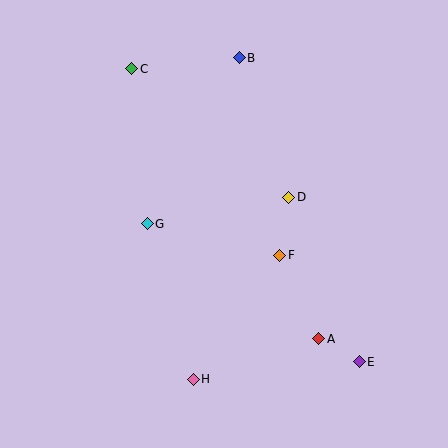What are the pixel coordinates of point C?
Point C is at (132, 69).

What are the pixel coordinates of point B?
Point B is at (239, 58).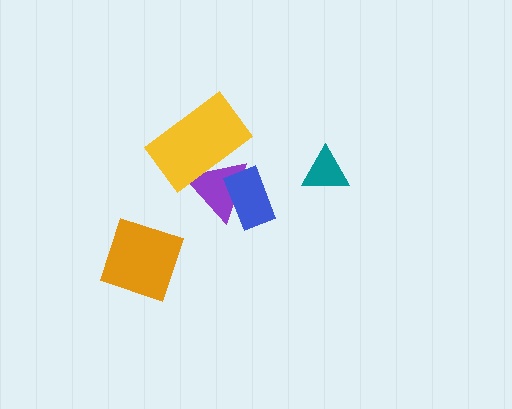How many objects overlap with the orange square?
0 objects overlap with the orange square.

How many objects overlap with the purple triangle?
2 objects overlap with the purple triangle.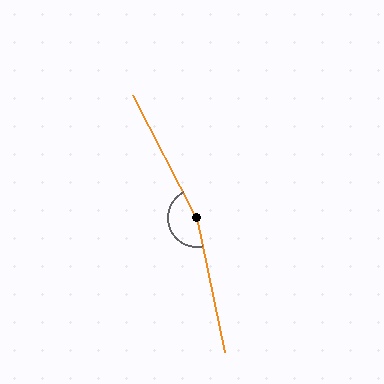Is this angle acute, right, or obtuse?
It is obtuse.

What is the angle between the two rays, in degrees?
Approximately 164 degrees.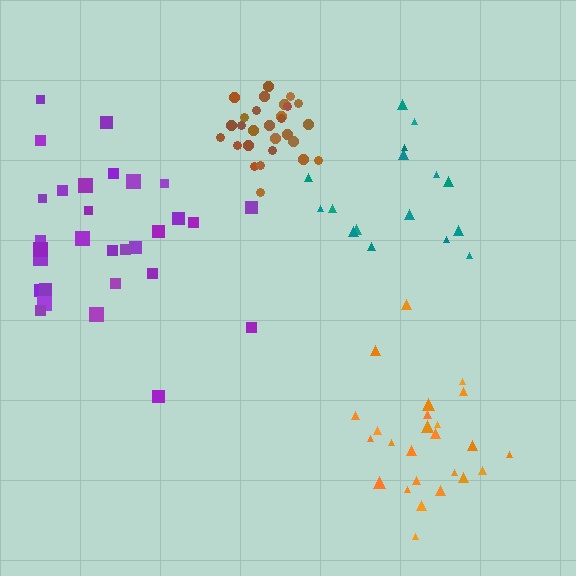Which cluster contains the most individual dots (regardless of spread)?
Purple (30).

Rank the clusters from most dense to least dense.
brown, orange, purple, teal.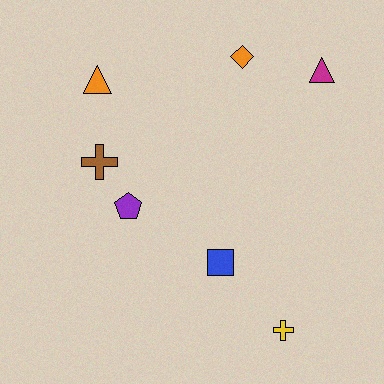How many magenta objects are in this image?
There is 1 magenta object.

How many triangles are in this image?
There are 2 triangles.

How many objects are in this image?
There are 7 objects.